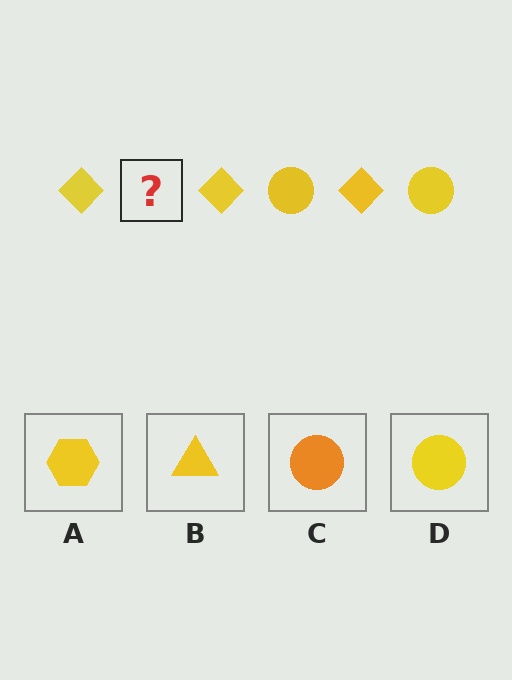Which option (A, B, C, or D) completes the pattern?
D.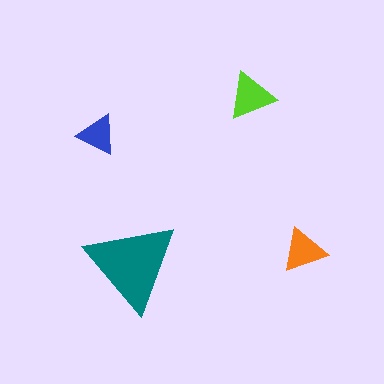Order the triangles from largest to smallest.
the teal one, the lime one, the orange one, the blue one.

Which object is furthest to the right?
The orange triangle is rightmost.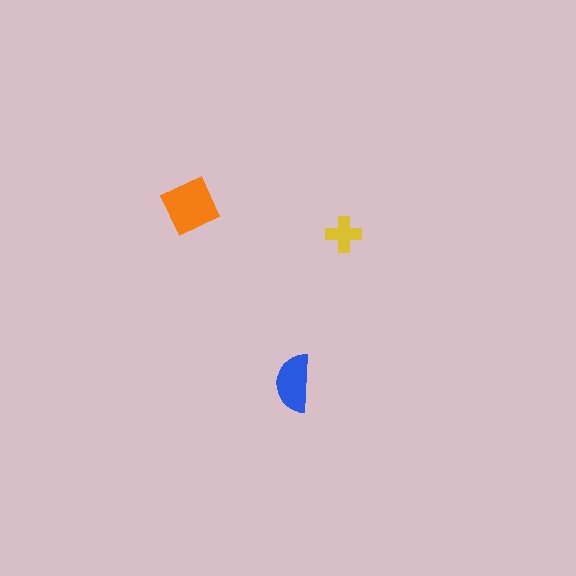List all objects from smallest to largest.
The yellow cross, the blue semicircle, the orange square.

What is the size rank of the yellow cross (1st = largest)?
3rd.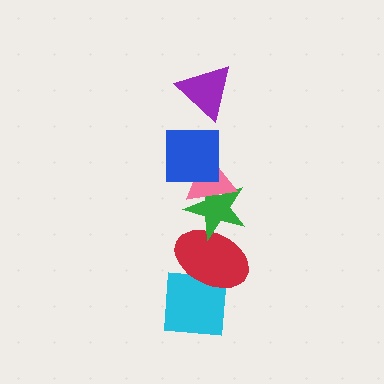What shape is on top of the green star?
The pink triangle is on top of the green star.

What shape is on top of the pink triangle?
The blue square is on top of the pink triangle.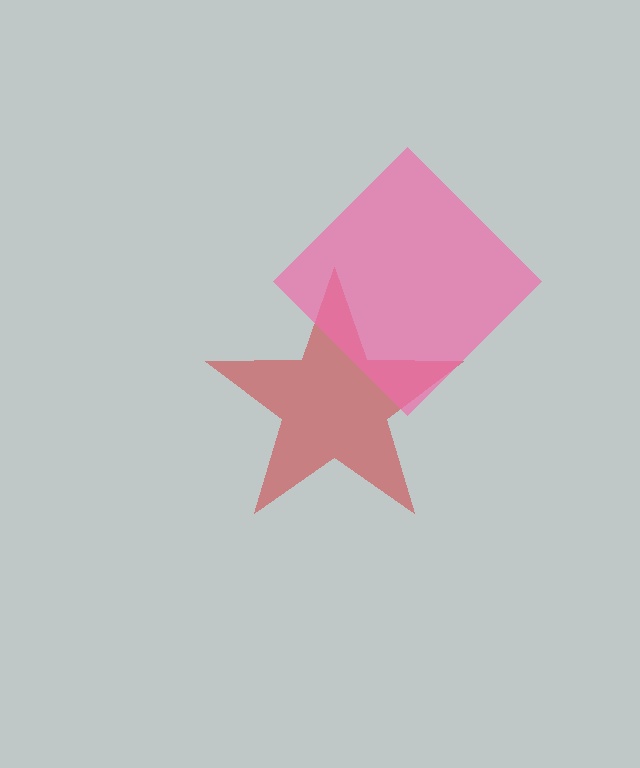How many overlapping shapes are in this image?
There are 2 overlapping shapes in the image.